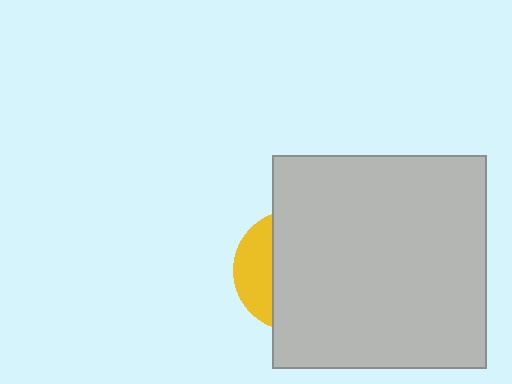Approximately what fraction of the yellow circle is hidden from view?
Roughly 73% of the yellow circle is hidden behind the light gray square.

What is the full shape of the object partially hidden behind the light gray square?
The partially hidden object is a yellow circle.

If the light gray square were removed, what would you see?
You would see the complete yellow circle.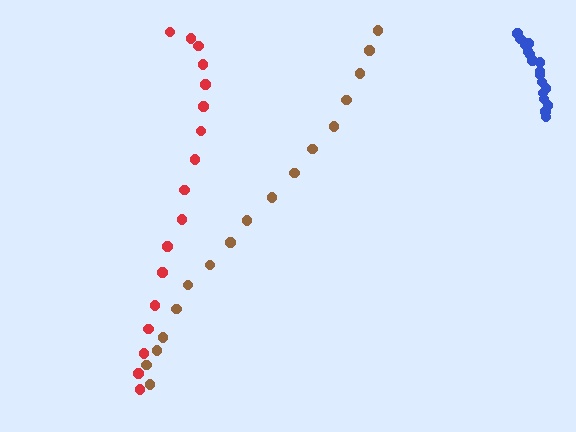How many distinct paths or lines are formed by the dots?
There are 3 distinct paths.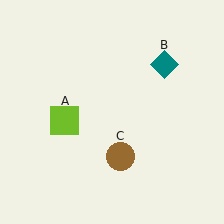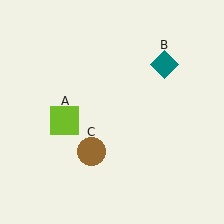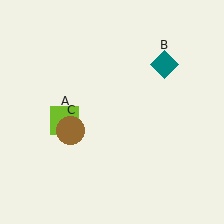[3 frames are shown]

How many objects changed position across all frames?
1 object changed position: brown circle (object C).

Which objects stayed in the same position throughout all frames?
Lime square (object A) and teal diamond (object B) remained stationary.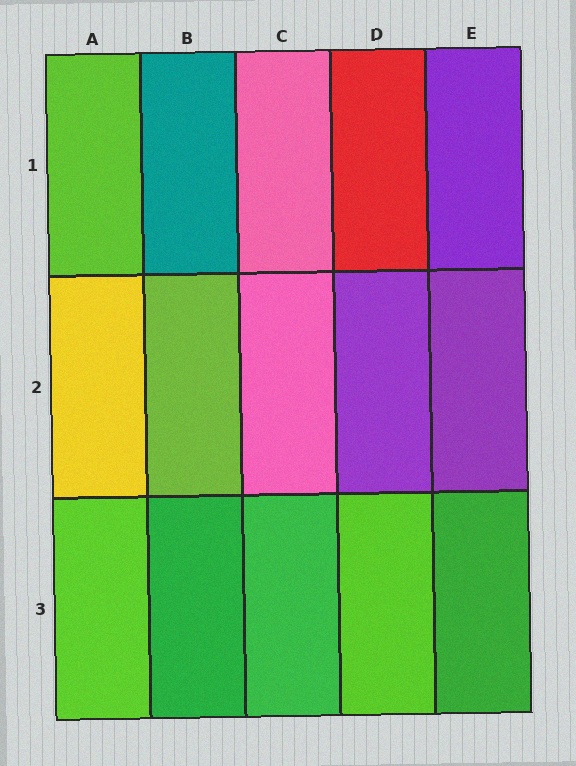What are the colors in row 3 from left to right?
Lime, green, green, lime, green.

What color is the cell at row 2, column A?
Yellow.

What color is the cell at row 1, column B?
Teal.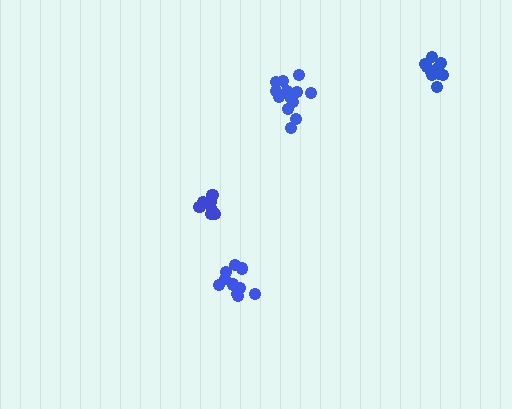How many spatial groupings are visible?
There are 4 spatial groupings.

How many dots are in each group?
Group 1: 10 dots, Group 2: 13 dots, Group 3: 14 dots, Group 4: 8 dots (45 total).